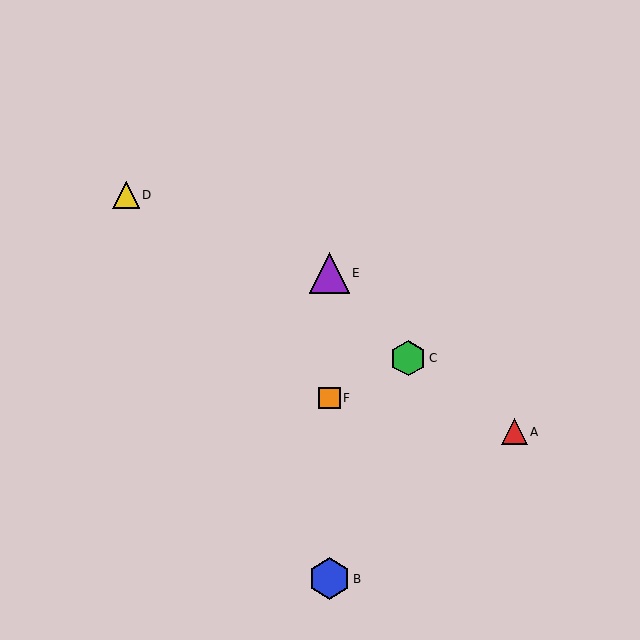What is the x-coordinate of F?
Object F is at x≈329.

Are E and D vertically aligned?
No, E is at x≈329 and D is at x≈126.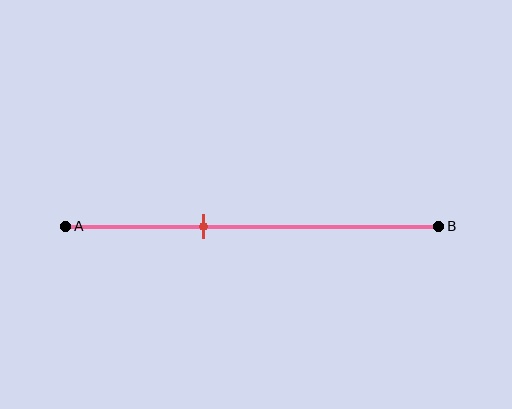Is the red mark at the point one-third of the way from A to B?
No, the mark is at about 35% from A, not at the 33% one-third point.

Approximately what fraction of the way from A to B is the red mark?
The red mark is approximately 35% of the way from A to B.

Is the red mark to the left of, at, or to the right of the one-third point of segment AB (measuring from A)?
The red mark is to the right of the one-third point of segment AB.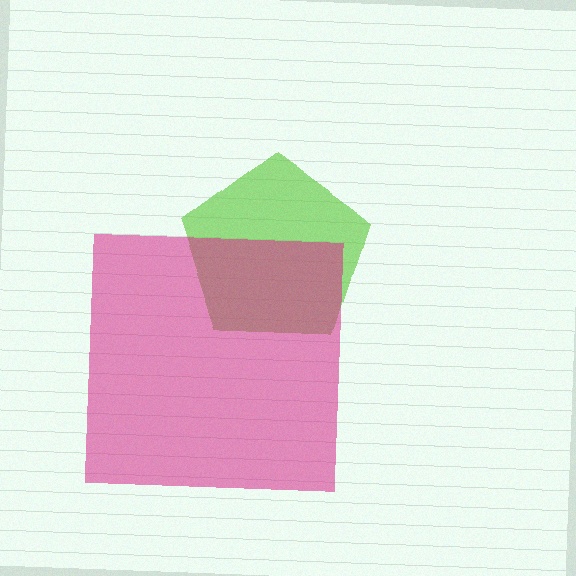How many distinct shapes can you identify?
There are 2 distinct shapes: a lime pentagon, a magenta square.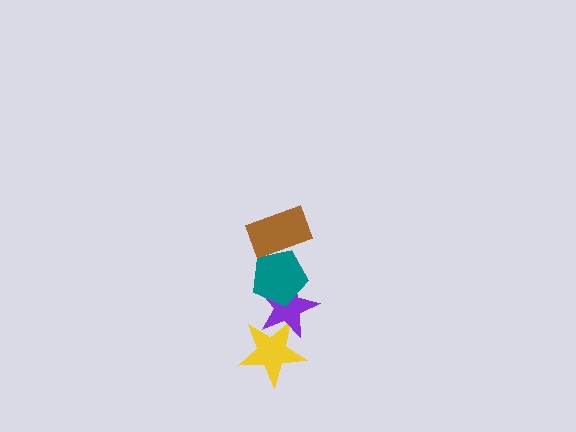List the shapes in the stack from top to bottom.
From top to bottom: the brown rectangle, the teal pentagon, the purple star, the yellow star.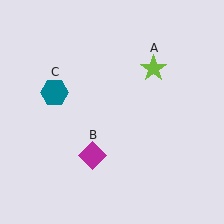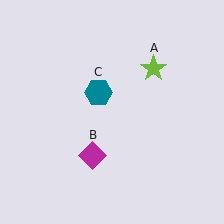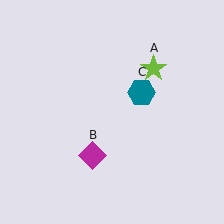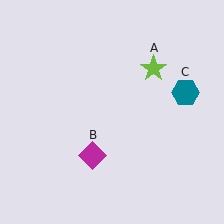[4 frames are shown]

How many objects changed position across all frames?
1 object changed position: teal hexagon (object C).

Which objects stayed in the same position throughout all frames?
Lime star (object A) and magenta diamond (object B) remained stationary.